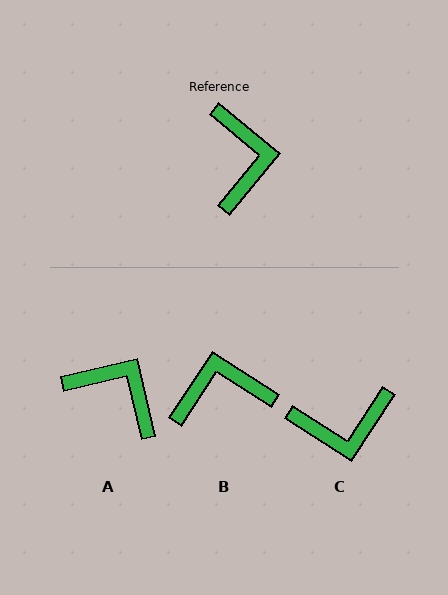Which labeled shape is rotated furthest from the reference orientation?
B, about 97 degrees away.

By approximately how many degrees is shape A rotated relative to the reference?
Approximately 53 degrees counter-clockwise.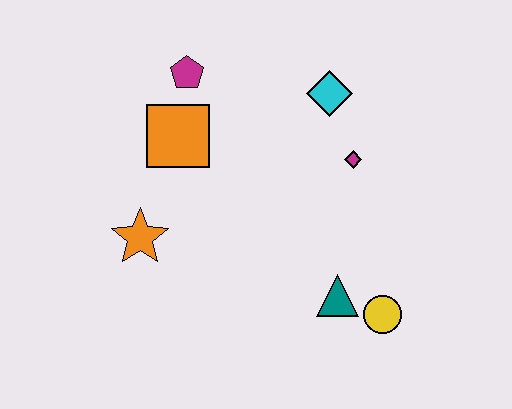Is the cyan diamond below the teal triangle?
No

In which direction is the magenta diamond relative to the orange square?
The magenta diamond is to the right of the orange square.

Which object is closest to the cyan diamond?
The magenta diamond is closest to the cyan diamond.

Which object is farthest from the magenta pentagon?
The yellow circle is farthest from the magenta pentagon.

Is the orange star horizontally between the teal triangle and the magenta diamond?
No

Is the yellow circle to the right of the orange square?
Yes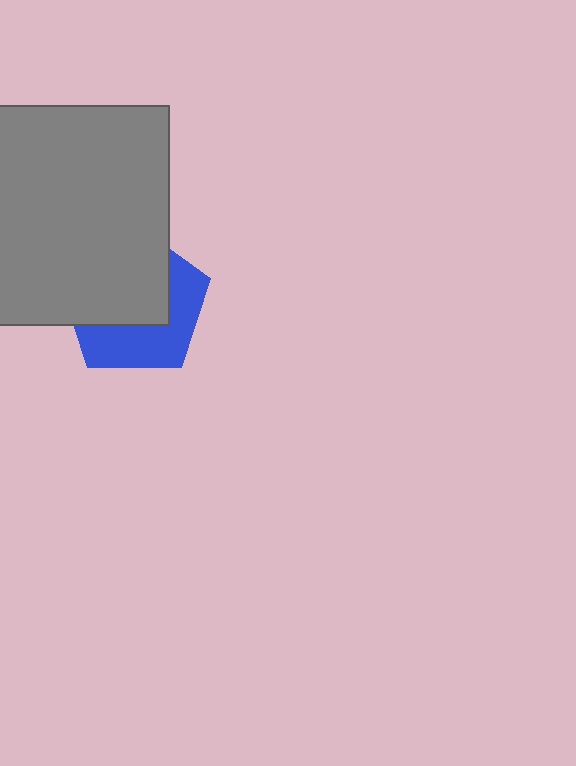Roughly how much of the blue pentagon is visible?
A small part of it is visible (roughly 44%).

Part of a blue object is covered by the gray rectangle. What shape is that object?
It is a pentagon.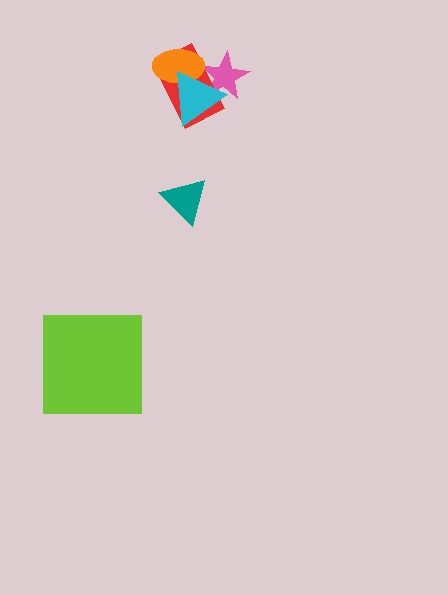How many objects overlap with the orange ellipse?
2 objects overlap with the orange ellipse.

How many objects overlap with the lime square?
0 objects overlap with the lime square.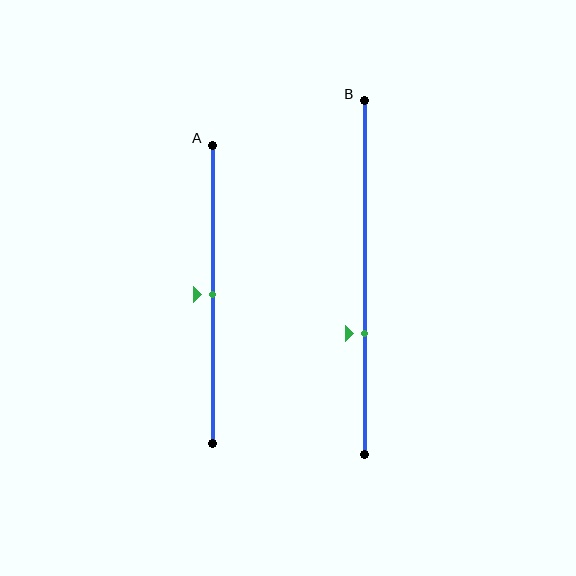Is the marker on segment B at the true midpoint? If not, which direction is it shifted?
No, the marker on segment B is shifted downward by about 16% of the segment length.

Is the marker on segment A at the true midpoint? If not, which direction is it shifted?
Yes, the marker on segment A is at the true midpoint.